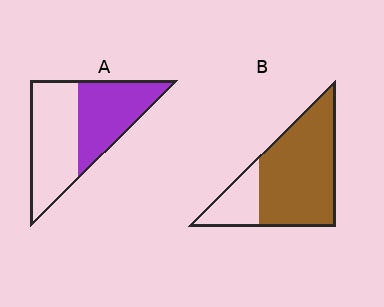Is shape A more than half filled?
No.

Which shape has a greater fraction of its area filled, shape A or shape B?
Shape B.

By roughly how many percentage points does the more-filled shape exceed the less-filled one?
By roughly 30 percentage points (B over A).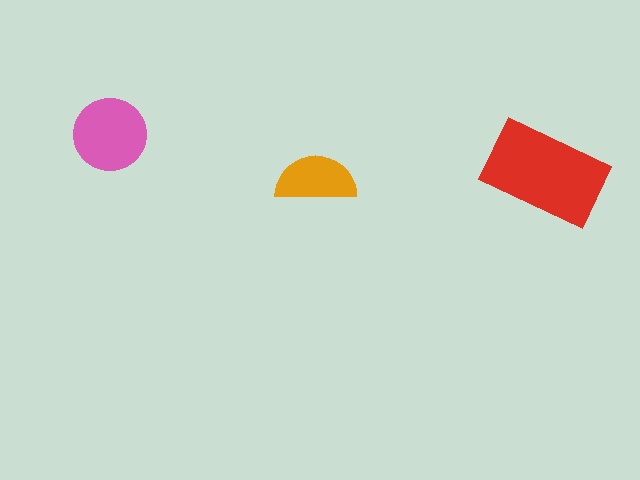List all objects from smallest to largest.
The orange semicircle, the pink circle, the red rectangle.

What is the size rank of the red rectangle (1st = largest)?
1st.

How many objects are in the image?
There are 3 objects in the image.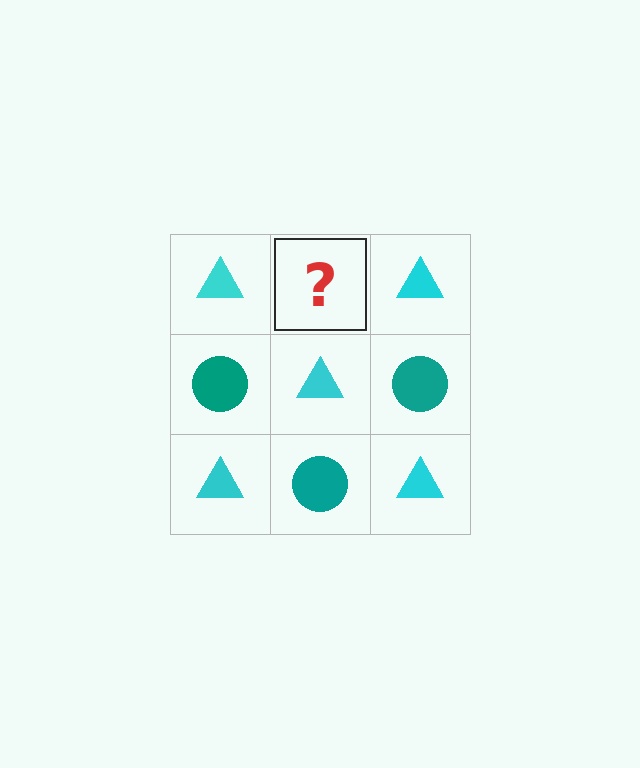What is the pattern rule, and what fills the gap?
The rule is that it alternates cyan triangle and teal circle in a checkerboard pattern. The gap should be filled with a teal circle.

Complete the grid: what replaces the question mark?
The question mark should be replaced with a teal circle.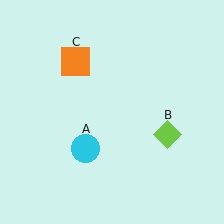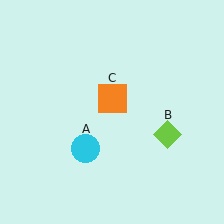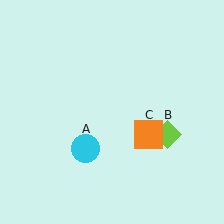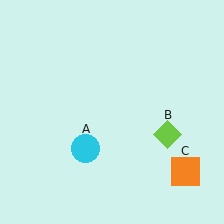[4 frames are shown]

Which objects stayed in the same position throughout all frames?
Cyan circle (object A) and lime diamond (object B) remained stationary.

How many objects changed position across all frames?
1 object changed position: orange square (object C).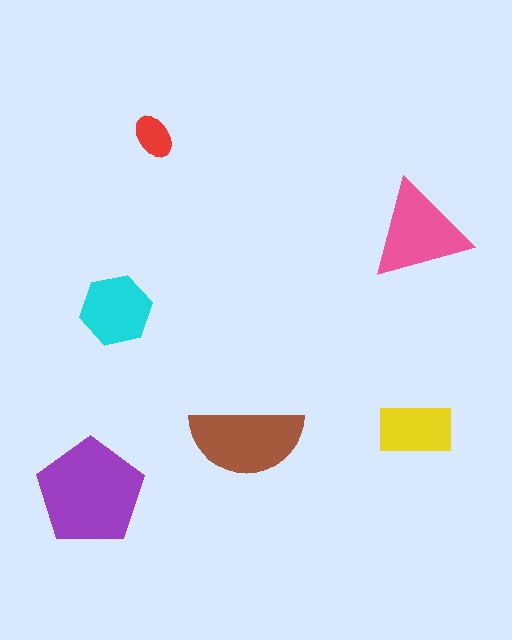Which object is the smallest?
The red ellipse.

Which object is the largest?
The purple pentagon.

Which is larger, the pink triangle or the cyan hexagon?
The pink triangle.